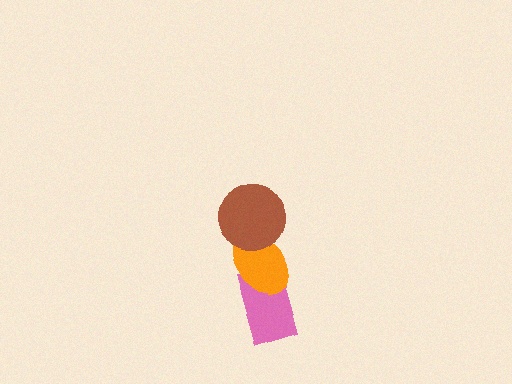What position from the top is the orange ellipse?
The orange ellipse is 2nd from the top.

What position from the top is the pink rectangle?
The pink rectangle is 3rd from the top.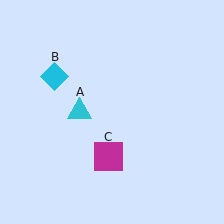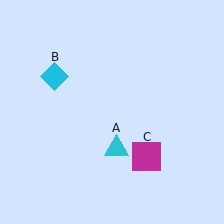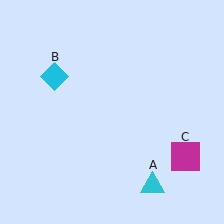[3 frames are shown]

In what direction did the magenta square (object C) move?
The magenta square (object C) moved right.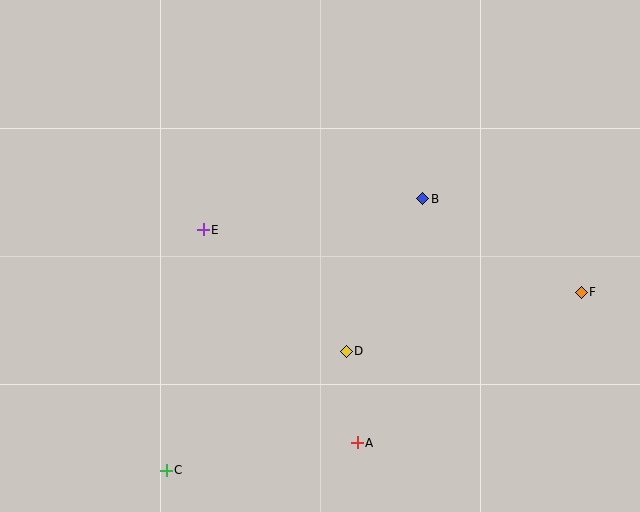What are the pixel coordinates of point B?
Point B is at (423, 199).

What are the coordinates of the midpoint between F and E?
The midpoint between F and E is at (392, 261).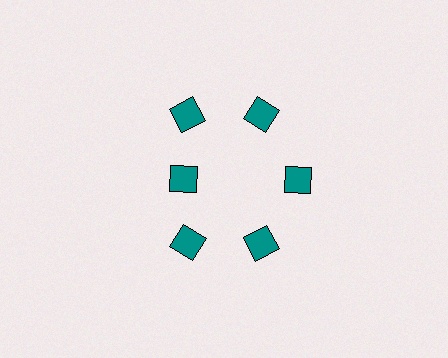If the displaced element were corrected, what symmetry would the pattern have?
It would have 6-fold rotational symmetry — the pattern would map onto itself every 60 degrees.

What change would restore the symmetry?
The symmetry would be restored by moving it outward, back onto the ring so that all 6 diamonds sit at equal angles and equal distance from the center.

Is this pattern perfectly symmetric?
No. The 6 teal diamonds are arranged in a ring, but one element near the 9 o'clock position is pulled inward toward the center, breaking the 6-fold rotational symmetry.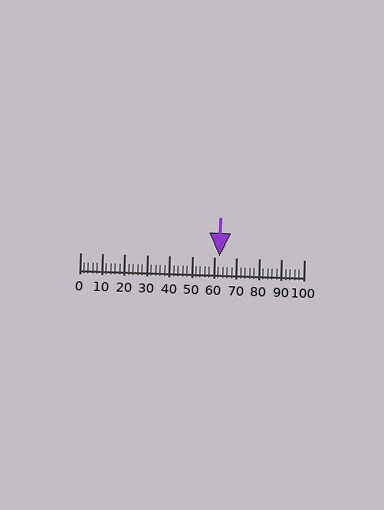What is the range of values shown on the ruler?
The ruler shows values from 0 to 100.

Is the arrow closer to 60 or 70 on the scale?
The arrow is closer to 60.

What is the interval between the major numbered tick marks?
The major tick marks are spaced 10 units apart.